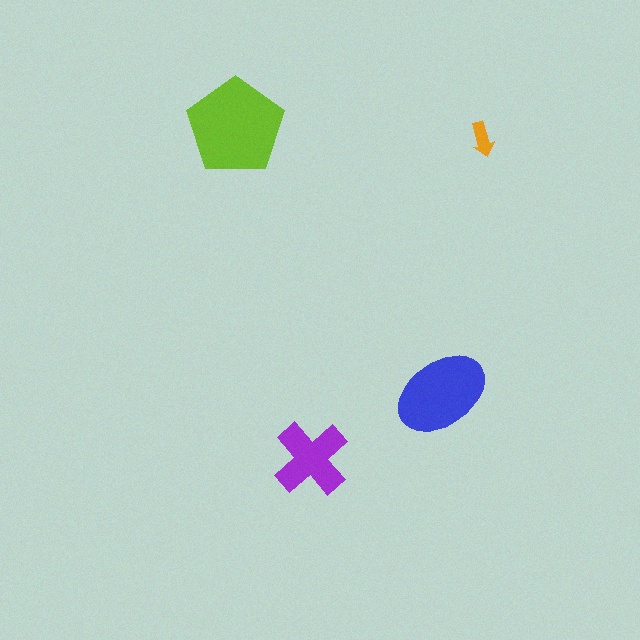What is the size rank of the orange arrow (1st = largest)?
4th.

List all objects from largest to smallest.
The lime pentagon, the blue ellipse, the purple cross, the orange arrow.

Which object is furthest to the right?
The orange arrow is rightmost.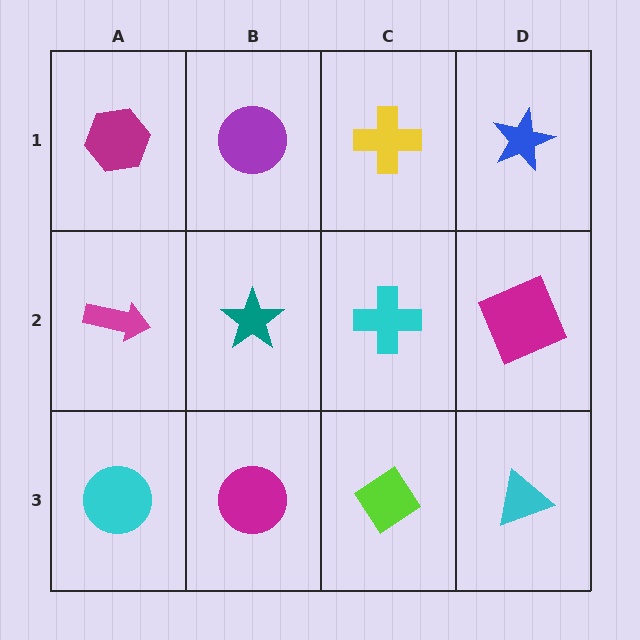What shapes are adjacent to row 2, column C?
A yellow cross (row 1, column C), a lime diamond (row 3, column C), a teal star (row 2, column B), a magenta square (row 2, column D).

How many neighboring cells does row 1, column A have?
2.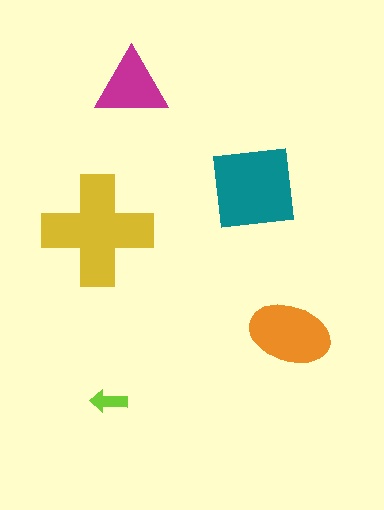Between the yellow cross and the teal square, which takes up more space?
The yellow cross.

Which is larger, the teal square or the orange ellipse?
The teal square.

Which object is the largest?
The yellow cross.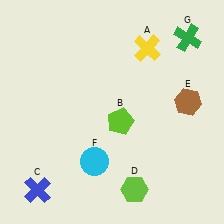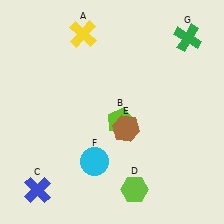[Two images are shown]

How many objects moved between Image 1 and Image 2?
2 objects moved between the two images.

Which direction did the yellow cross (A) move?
The yellow cross (A) moved left.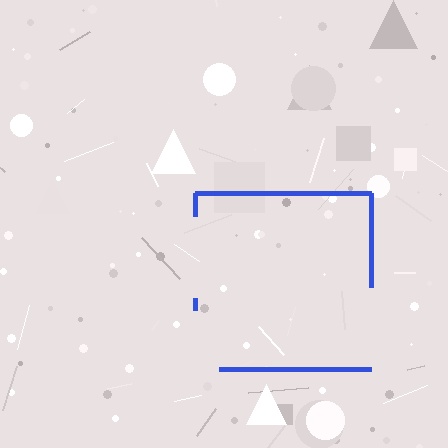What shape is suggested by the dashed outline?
The dashed outline suggests a square.